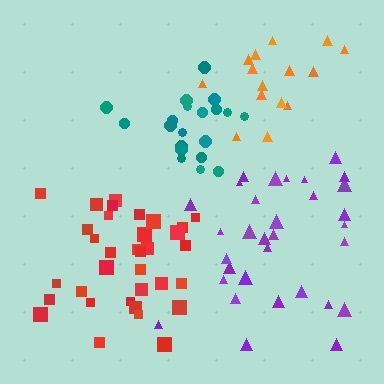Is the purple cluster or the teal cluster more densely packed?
Teal.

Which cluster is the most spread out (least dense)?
Purple.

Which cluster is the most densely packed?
Teal.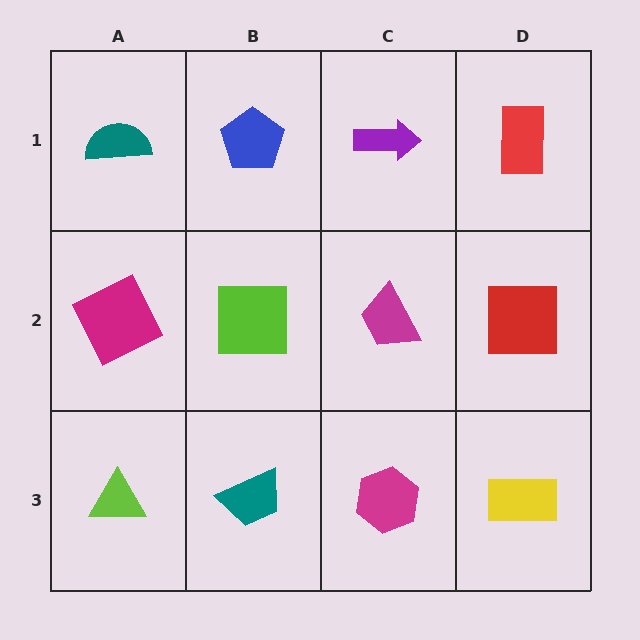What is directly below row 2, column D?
A yellow rectangle.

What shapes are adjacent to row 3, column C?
A magenta trapezoid (row 2, column C), a teal trapezoid (row 3, column B), a yellow rectangle (row 3, column D).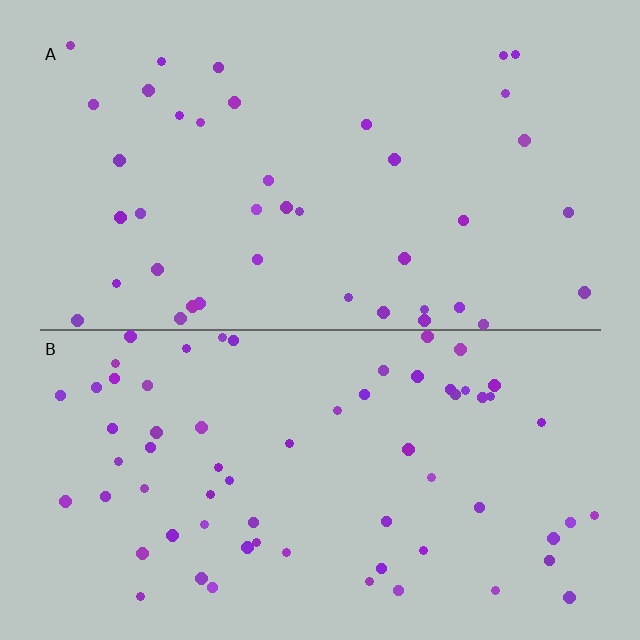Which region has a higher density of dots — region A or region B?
B (the bottom).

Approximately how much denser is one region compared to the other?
Approximately 1.6× — region B over region A.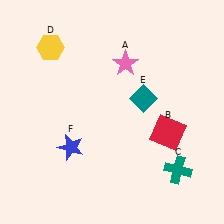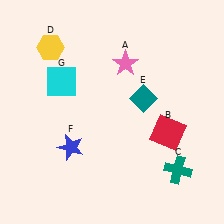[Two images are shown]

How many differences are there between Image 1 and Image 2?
There is 1 difference between the two images.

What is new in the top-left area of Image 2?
A cyan square (G) was added in the top-left area of Image 2.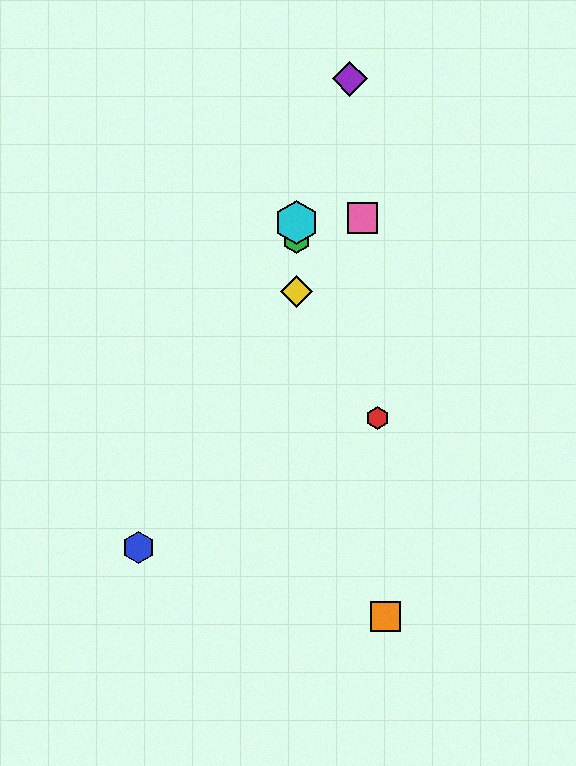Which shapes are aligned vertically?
The green hexagon, the yellow diamond, the cyan hexagon are aligned vertically.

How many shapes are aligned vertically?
3 shapes (the green hexagon, the yellow diamond, the cyan hexagon) are aligned vertically.